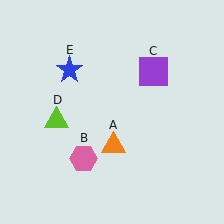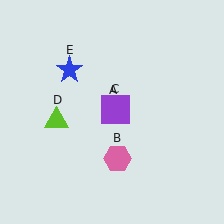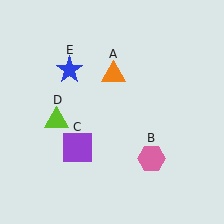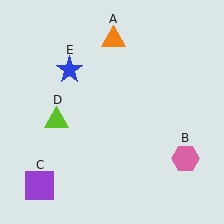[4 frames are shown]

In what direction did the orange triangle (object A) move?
The orange triangle (object A) moved up.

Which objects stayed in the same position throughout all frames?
Lime triangle (object D) and blue star (object E) remained stationary.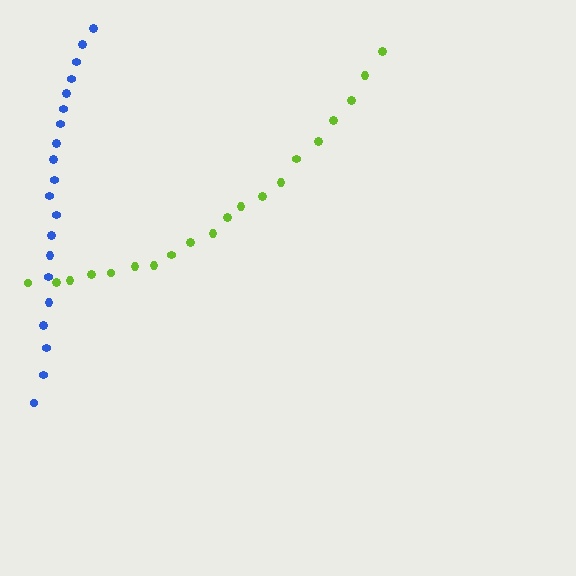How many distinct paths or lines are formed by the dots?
There are 2 distinct paths.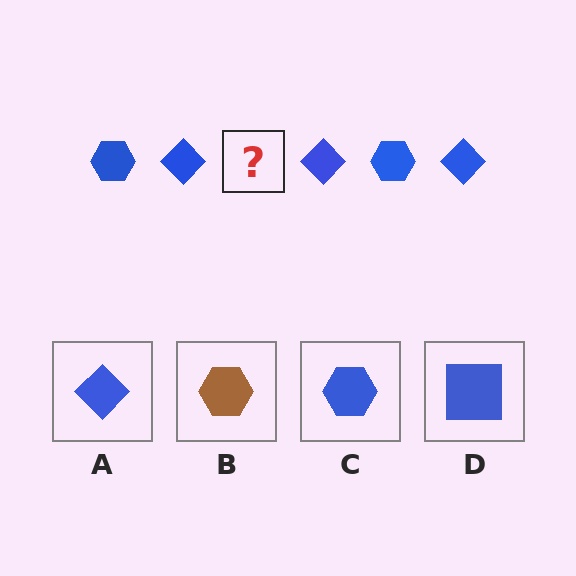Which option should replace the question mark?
Option C.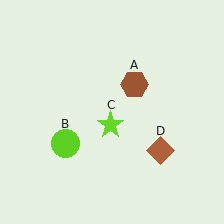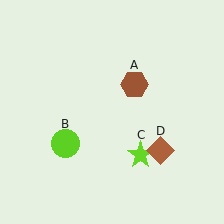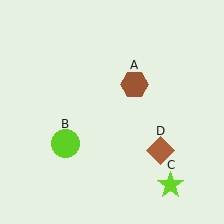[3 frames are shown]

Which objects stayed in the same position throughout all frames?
Brown hexagon (object A) and lime circle (object B) and brown diamond (object D) remained stationary.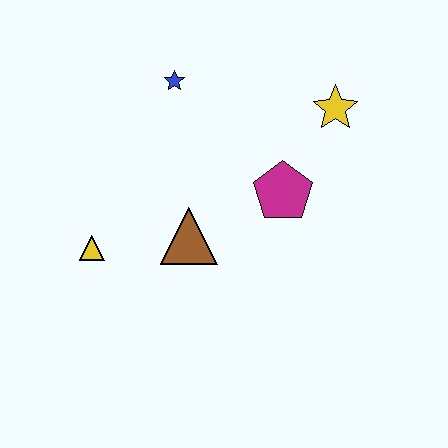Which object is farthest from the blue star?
The yellow triangle is farthest from the blue star.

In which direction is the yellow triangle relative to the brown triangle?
The yellow triangle is to the left of the brown triangle.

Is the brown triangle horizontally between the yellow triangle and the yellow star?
Yes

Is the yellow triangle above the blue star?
No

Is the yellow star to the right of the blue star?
Yes